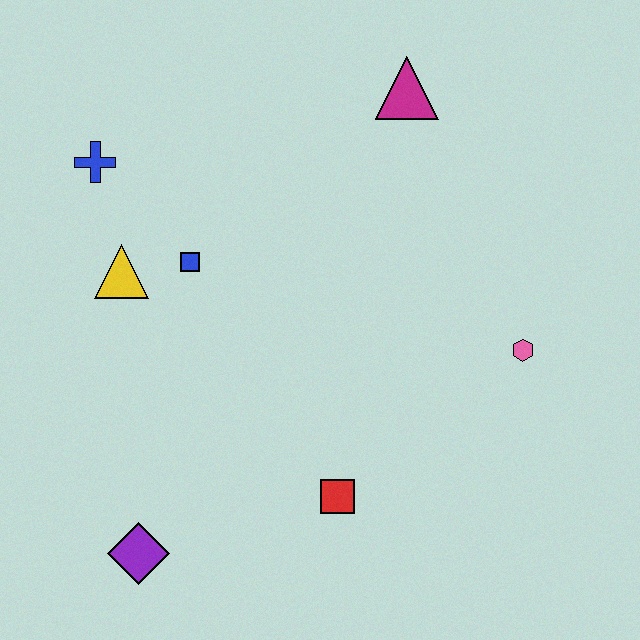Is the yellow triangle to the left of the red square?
Yes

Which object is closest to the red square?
The purple diamond is closest to the red square.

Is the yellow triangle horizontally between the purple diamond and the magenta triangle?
No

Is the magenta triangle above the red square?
Yes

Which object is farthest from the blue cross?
The pink hexagon is farthest from the blue cross.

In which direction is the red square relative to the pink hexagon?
The red square is to the left of the pink hexagon.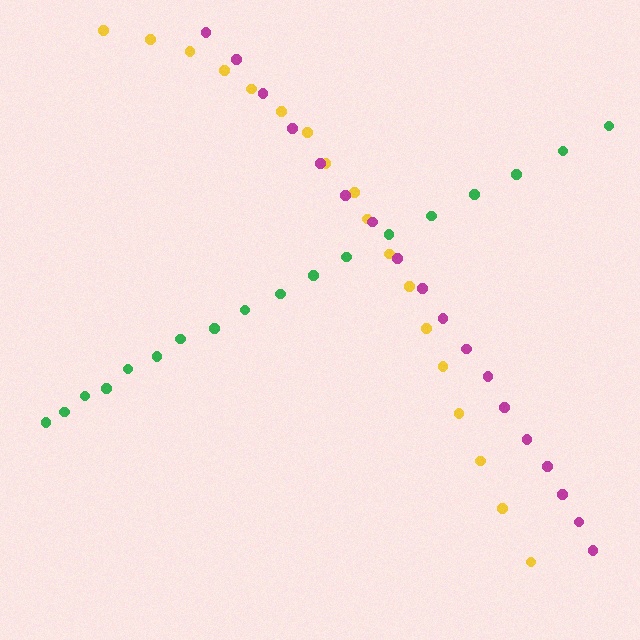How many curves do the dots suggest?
There are 3 distinct paths.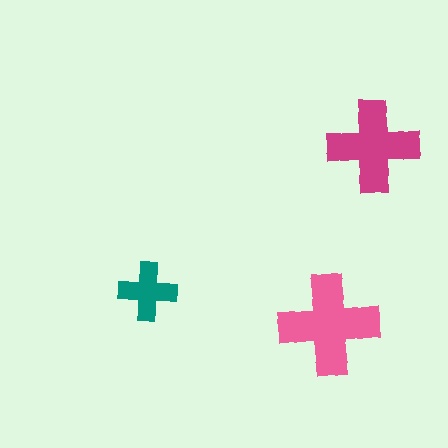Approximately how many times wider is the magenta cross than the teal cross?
About 1.5 times wider.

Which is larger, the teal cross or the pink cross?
The pink one.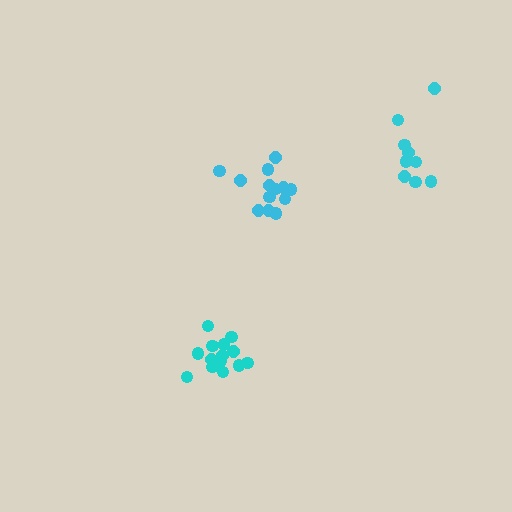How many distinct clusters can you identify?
There are 3 distinct clusters.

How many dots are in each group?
Group 1: 13 dots, Group 2: 9 dots, Group 3: 15 dots (37 total).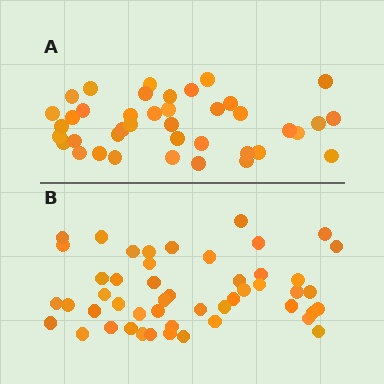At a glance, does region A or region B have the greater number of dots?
Region B (the bottom region) has more dots.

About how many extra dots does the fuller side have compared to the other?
Region B has roughly 8 or so more dots than region A.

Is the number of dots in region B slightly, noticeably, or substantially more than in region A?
Region B has only slightly more — the two regions are fairly close. The ratio is roughly 1.2 to 1.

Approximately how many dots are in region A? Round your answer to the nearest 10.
About 40 dots.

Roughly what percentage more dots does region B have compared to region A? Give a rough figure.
About 20% more.